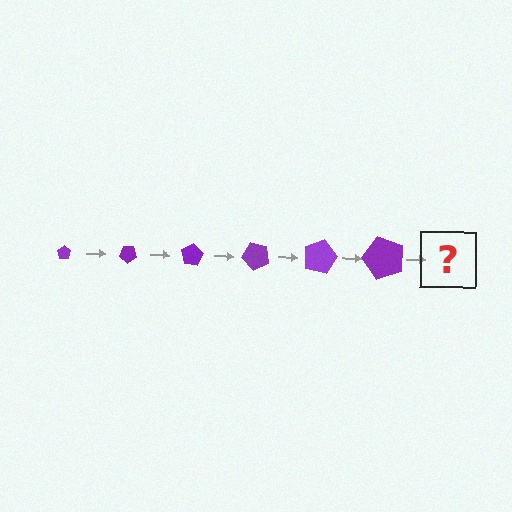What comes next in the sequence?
The next element should be a pentagon, larger than the previous one and rotated 240 degrees from the start.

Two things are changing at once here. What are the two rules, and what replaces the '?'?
The two rules are that the pentagon grows larger each step and it rotates 40 degrees each step. The '?' should be a pentagon, larger than the previous one and rotated 240 degrees from the start.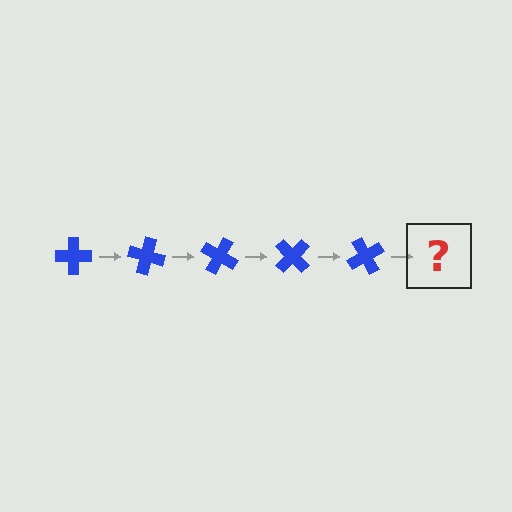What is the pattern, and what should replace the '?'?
The pattern is that the cross rotates 15 degrees each step. The '?' should be a blue cross rotated 75 degrees.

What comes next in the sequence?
The next element should be a blue cross rotated 75 degrees.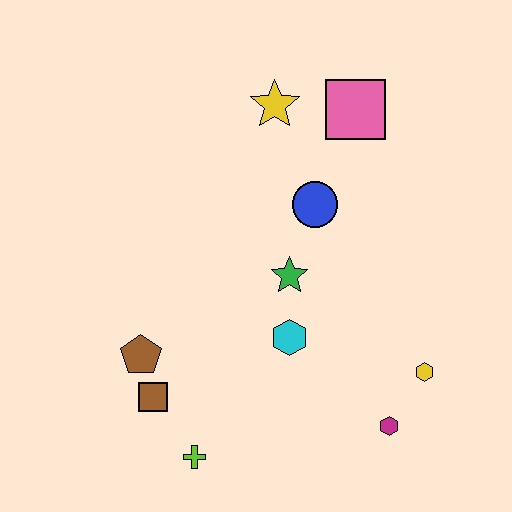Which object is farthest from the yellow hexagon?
The yellow star is farthest from the yellow hexagon.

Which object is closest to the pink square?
The yellow star is closest to the pink square.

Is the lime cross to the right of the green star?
No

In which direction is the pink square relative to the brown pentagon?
The pink square is above the brown pentagon.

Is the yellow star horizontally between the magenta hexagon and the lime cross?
Yes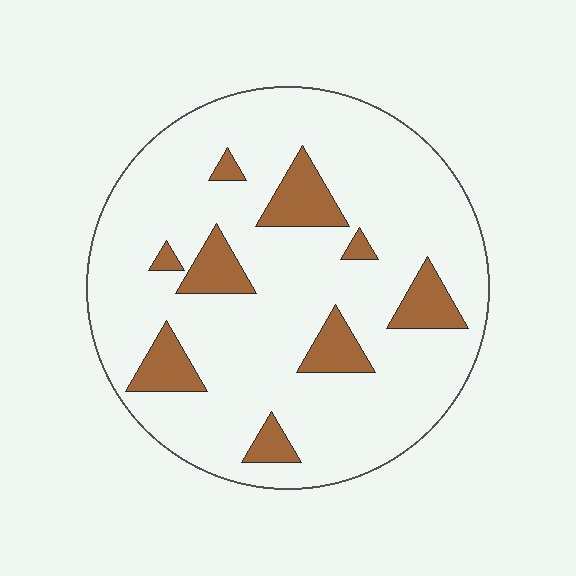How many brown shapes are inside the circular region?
9.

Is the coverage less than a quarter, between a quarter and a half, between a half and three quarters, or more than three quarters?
Less than a quarter.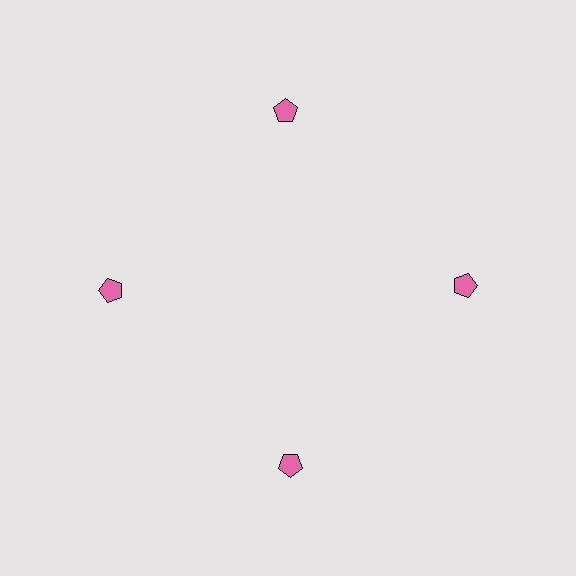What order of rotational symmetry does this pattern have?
This pattern has 4-fold rotational symmetry.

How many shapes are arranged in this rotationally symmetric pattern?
There are 4 shapes, arranged in 4 groups of 1.